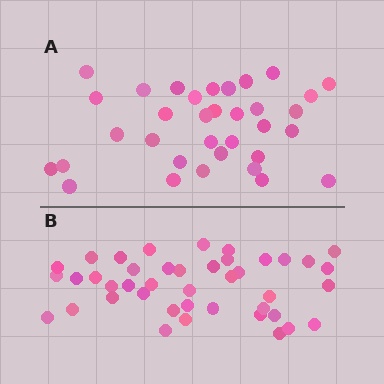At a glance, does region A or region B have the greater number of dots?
Region B (the bottom region) has more dots.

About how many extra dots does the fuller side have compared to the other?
Region B has roughly 8 or so more dots than region A.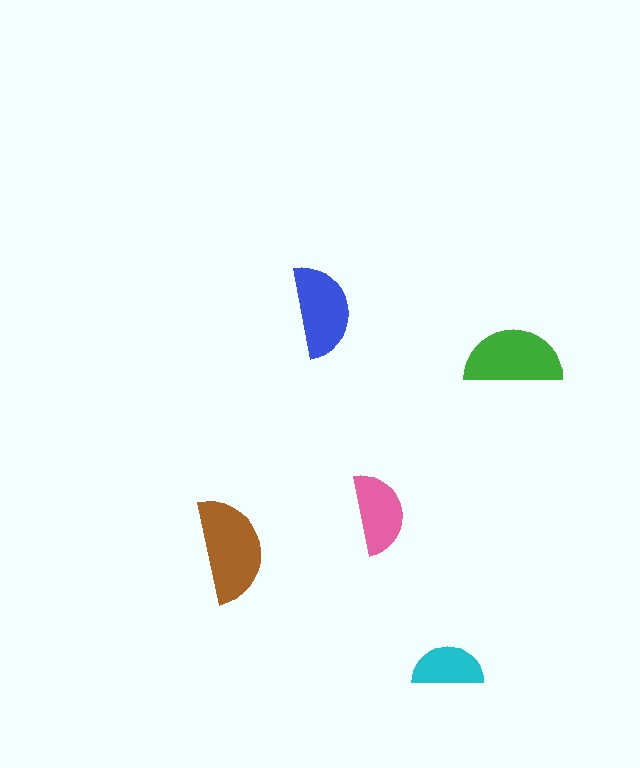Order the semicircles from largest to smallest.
the brown one, the green one, the blue one, the pink one, the cyan one.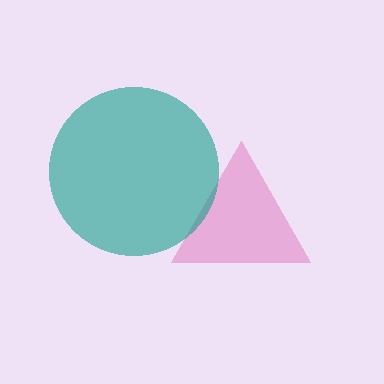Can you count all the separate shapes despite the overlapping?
Yes, there are 2 separate shapes.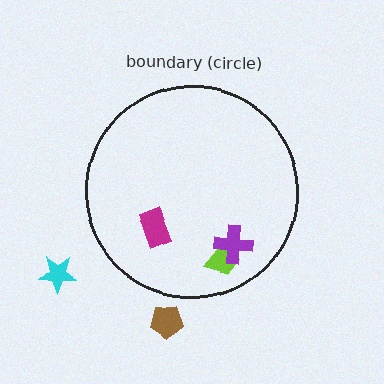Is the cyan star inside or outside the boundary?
Outside.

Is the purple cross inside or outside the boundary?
Inside.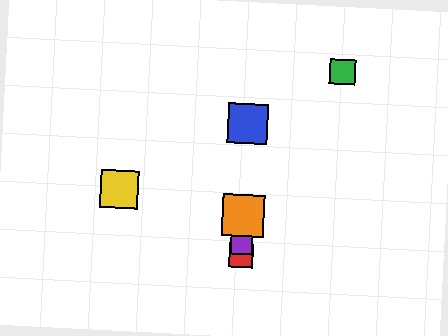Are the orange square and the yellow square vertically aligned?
No, the orange square is at x≈243 and the yellow square is at x≈119.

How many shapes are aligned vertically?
4 shapes (the red square, the blue square, the purple square, the orange square) are aligned vertically.